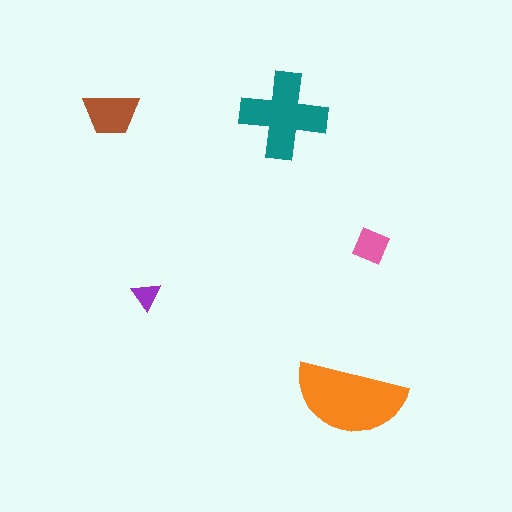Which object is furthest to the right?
The pink diamond is rightmost.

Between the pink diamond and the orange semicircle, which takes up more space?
The orange semicircle.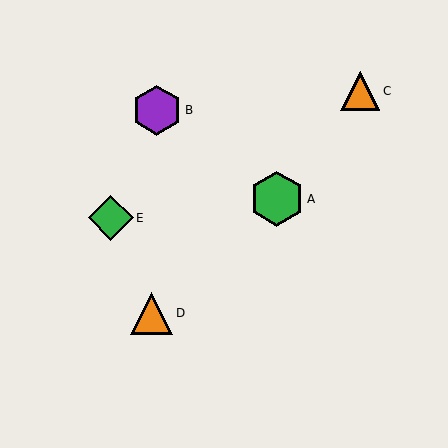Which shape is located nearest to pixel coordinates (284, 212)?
The green hexagon (labeled A) at (277, 199) is nearest to that location.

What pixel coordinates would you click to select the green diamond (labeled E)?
Click at (111, 218) to select the green diamond E.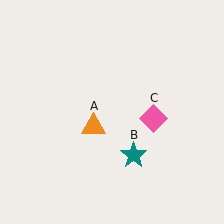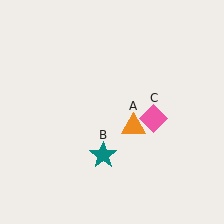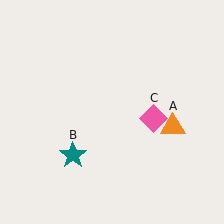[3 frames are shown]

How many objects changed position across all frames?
2 objects changed position: orange triangle (object A), teal star (object B).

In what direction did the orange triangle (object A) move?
The orange triangle (object A) moved right.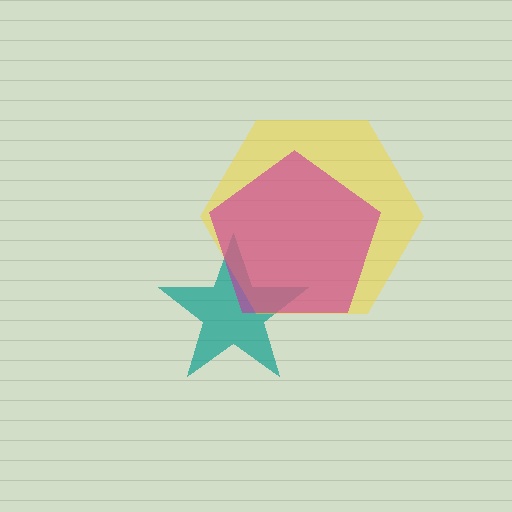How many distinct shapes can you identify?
There are 3 distinct shapes: a teal star, a yellow hexagon, a magenta pentagon.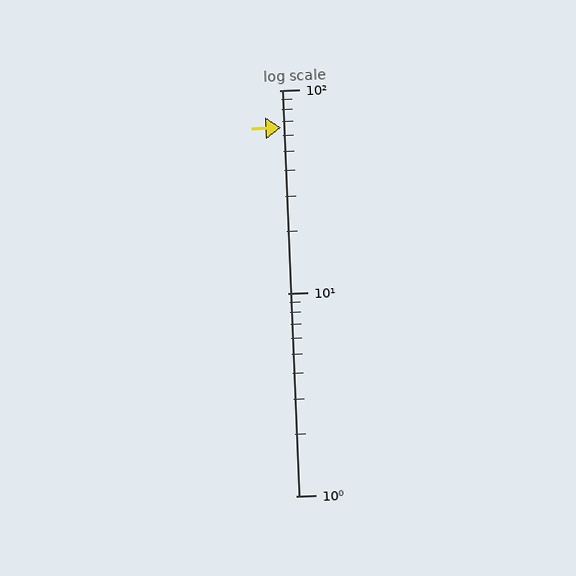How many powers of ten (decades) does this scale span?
The scale spans 2 decades, from 1 to 100.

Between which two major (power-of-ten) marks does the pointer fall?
The pointer is between 10 and 100.